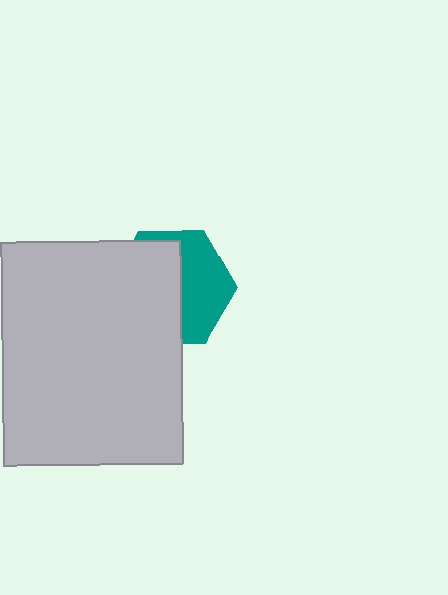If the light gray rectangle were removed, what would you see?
You would see the complete teal hexagon.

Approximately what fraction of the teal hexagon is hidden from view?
Roughly 55% of the teal hexagon is hidden behind the light gray rectangle.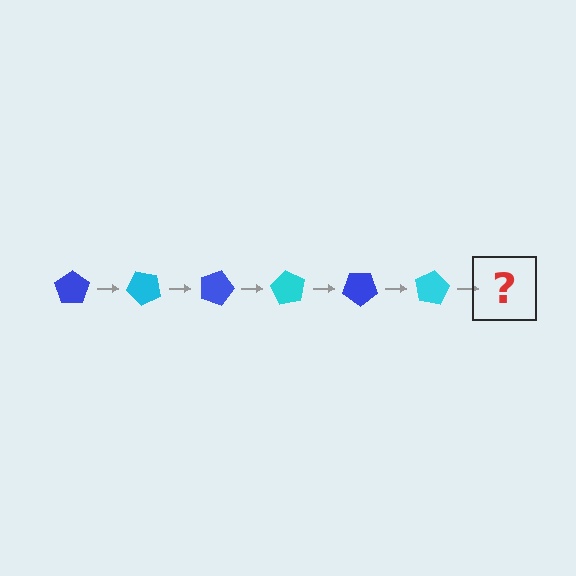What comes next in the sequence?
The next element should be a blue pentagon, rotated 270 degrees from the start.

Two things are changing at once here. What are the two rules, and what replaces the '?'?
The two rules are that it rotates 45 degrees each step and the color cycles through blue and cyan. The '?' should be a blue pentagon, rotated 270 degrees from the start.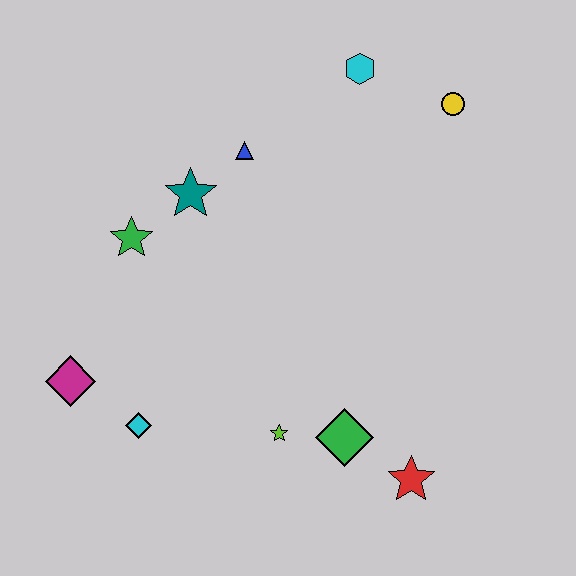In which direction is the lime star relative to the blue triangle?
The lime star is below the blue triangle.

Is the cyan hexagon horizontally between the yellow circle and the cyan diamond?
Yes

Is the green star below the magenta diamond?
No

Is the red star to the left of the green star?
No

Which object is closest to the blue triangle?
The teal star is closest to the blue triangle.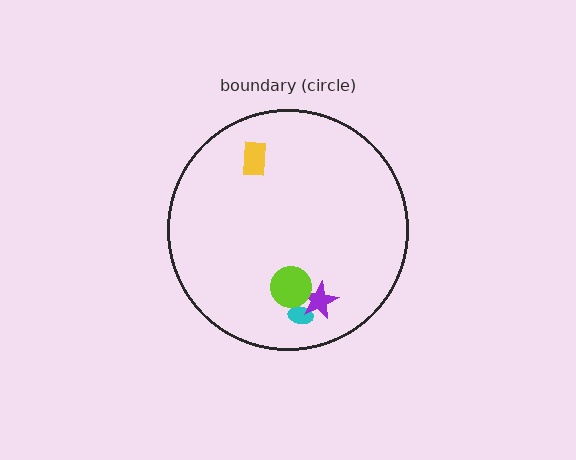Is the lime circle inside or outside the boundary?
Inside.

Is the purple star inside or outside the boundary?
Inside.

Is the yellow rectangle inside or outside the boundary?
Inside.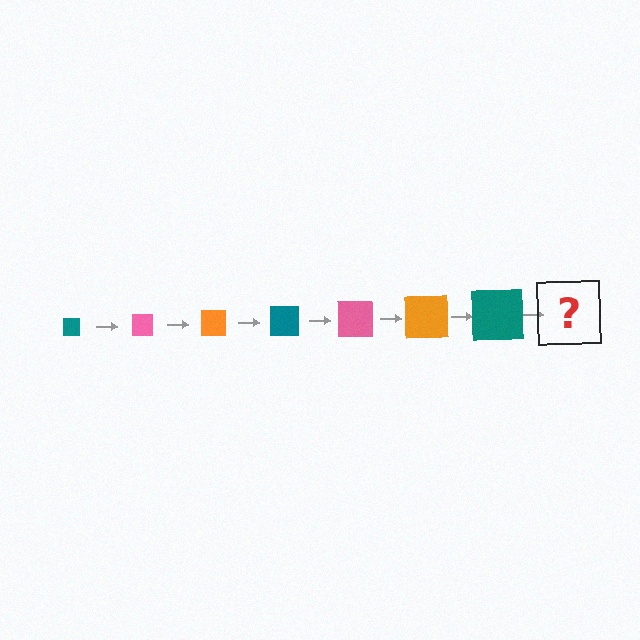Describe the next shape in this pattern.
It should be a pink square, larger than the previous one.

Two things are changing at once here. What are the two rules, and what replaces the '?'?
The two rules are that the square grows larger each step and the color cycles through teal, pink, and orange. The '?' should be a pink square, larger than the previous one.